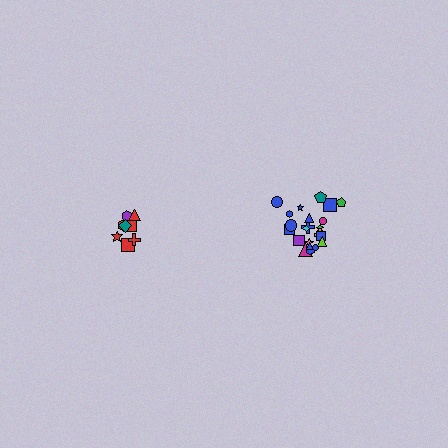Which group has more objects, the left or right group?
The right group.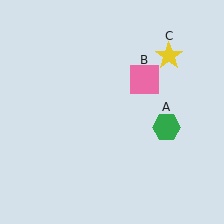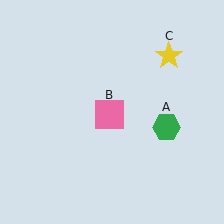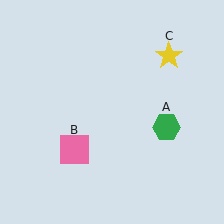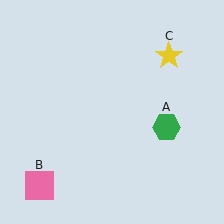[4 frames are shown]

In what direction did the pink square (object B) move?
The pink square (object B) moved down and to the left.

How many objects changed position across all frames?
1 object changed position: pink square (object B).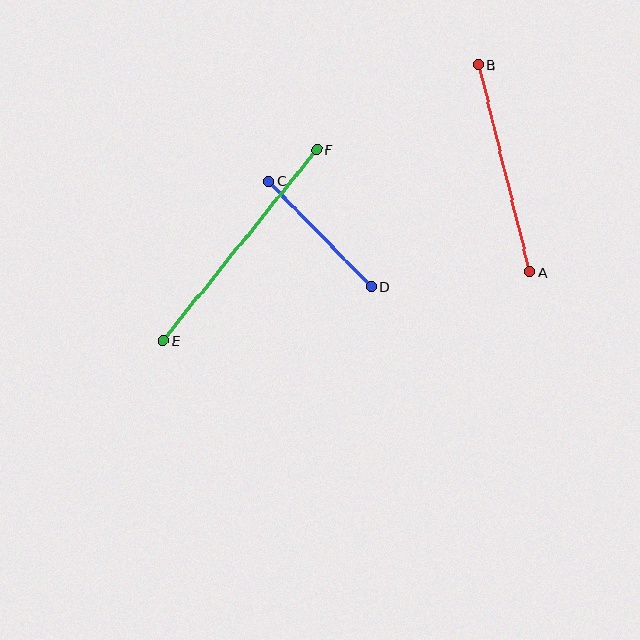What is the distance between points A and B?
The distance is approximately 213 pixels.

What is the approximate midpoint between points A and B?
The midpoint is at approximately (504, 168) pixels.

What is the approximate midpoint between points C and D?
The midpoint is at approximately (320, 234) pixels.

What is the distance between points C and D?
The distance is approximately 147 pixels.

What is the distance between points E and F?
The distance is approximately 245 pixels.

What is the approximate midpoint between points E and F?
The midpoint is at approximately (240, 245) pixels.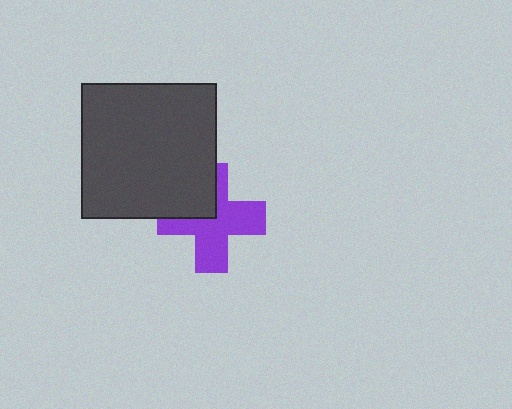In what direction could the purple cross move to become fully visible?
The purple cross could move toward the lower-right. That would shift it out from behind the dark gray square entirely.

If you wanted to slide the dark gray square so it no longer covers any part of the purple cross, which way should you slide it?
Slide it toward the upper-left — that is the most direct way to separate the two shapes.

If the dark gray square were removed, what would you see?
You would see the complete purple cross.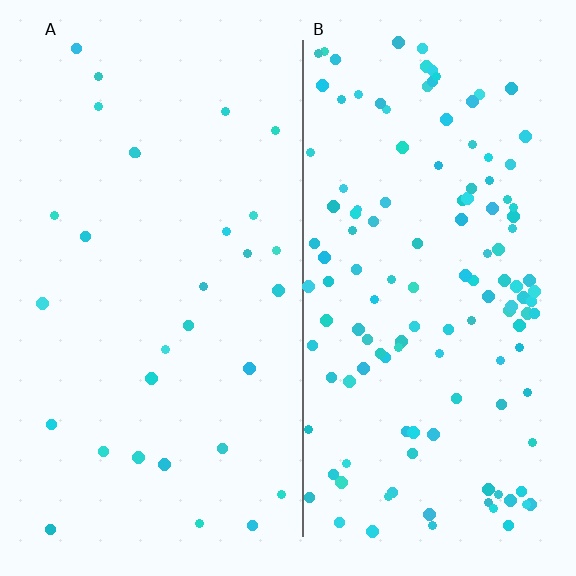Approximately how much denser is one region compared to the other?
Approximately 4.4× — region B over region A.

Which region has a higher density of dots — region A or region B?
B (the right).